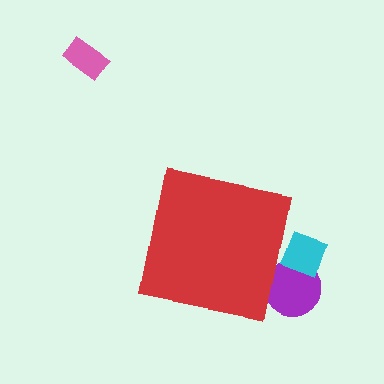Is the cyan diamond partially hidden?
Yes, the cyan diamond is partially hidden behind the red square.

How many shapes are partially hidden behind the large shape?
2 shapes are partially hidden.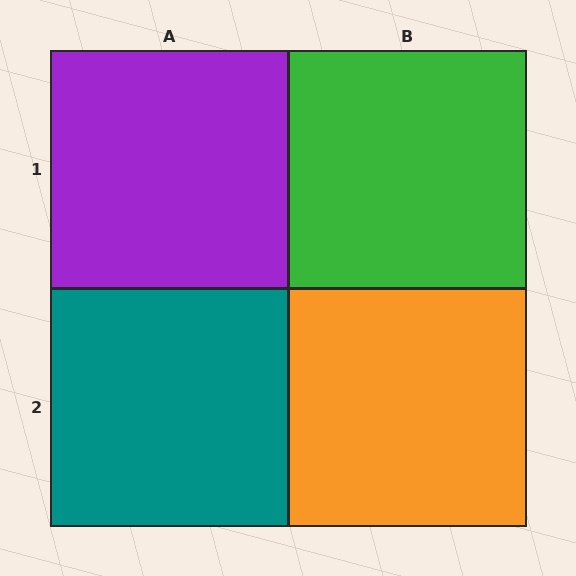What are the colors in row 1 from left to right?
Purple, green.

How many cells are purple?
1 cell is purple.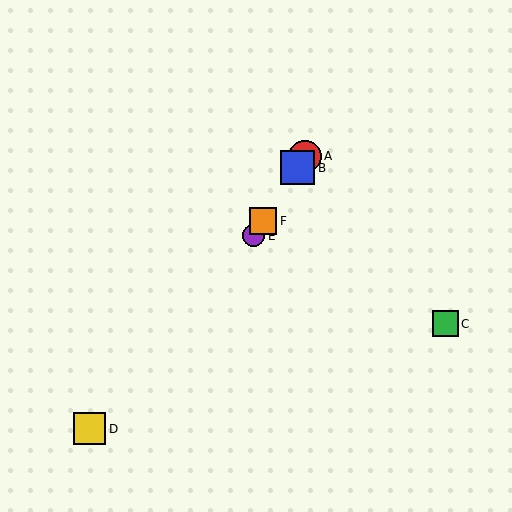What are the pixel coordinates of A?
Object A is at (305, 156).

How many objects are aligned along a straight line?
4 objects (A, B, E, F) are aligned along a straight line.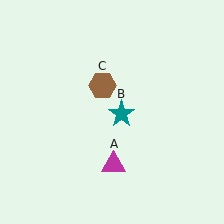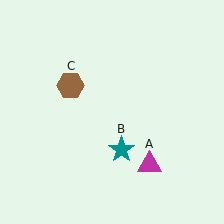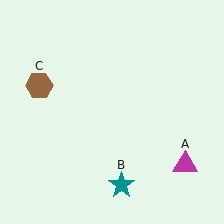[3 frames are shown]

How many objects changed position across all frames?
3 objects changed position: magenta triangle (object A), teal star (object B), brown hexagon (object C).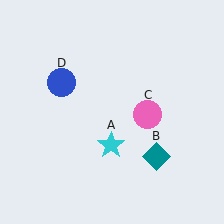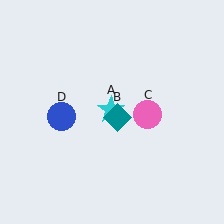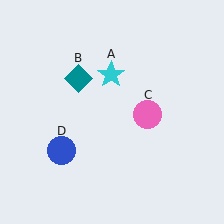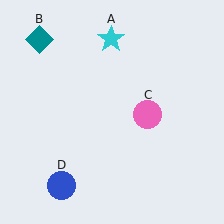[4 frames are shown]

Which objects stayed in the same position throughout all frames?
Pink circle (object C) remained stationary.